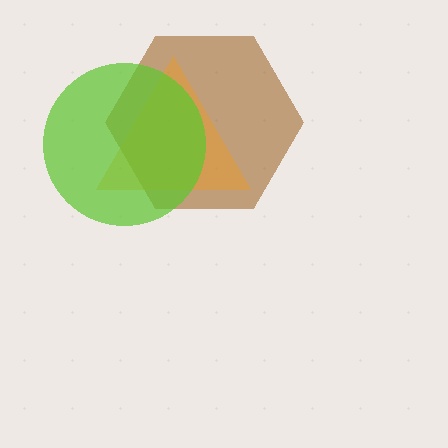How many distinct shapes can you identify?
There are 3 distinct shapes: a brown hexagon, an orange triangle, a lime circle.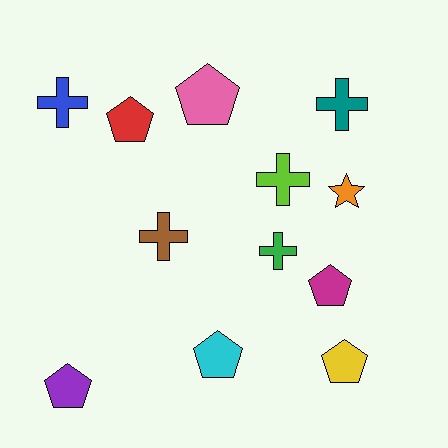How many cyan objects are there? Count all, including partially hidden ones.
There is 1 cyan object.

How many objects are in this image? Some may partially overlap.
There are 12 objects.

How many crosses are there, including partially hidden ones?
There are 5 crosses.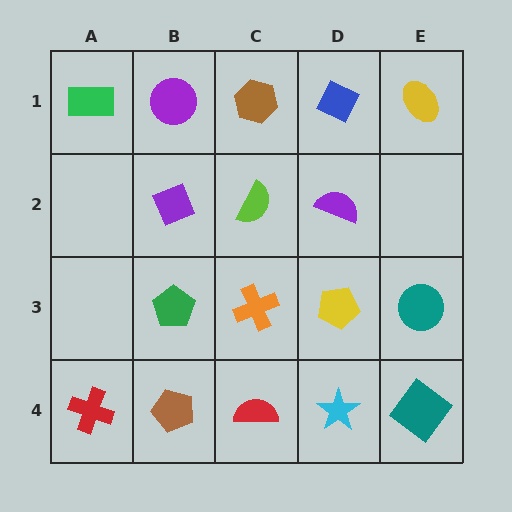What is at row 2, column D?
A purple semicircle.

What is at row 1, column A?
A green rectangle.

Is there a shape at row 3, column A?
No, that cell is empty.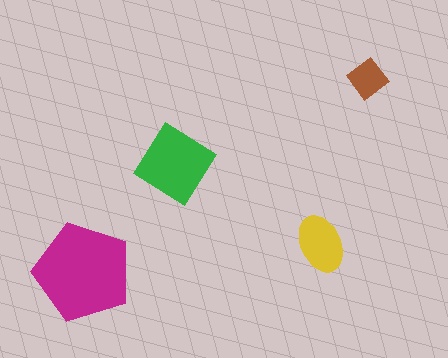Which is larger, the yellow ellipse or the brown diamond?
The yellow ellipse.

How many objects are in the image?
There are 4 objects in the image.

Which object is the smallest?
The brown diamond.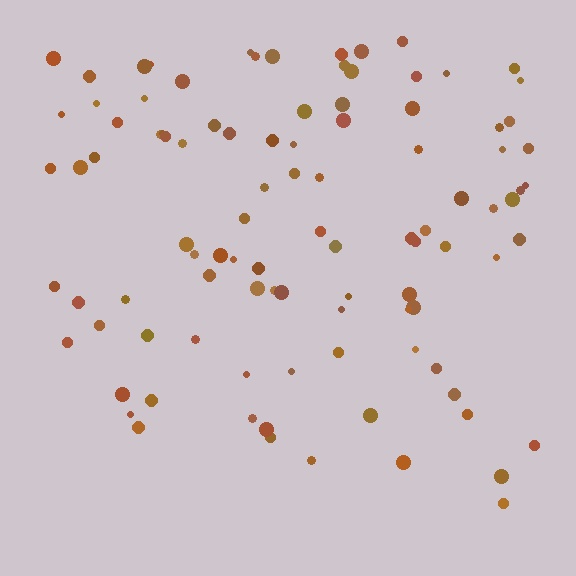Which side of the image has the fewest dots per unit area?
The bottom.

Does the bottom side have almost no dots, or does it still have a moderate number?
Still a moderate number, just noticeably fewer than the top.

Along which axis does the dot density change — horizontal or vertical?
Vertical.